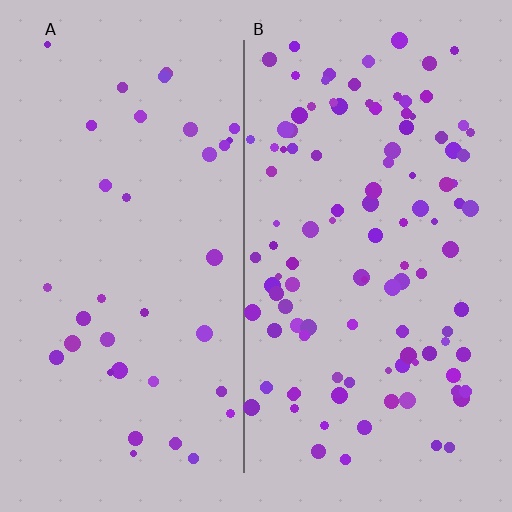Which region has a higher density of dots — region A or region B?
B (the right).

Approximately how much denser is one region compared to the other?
Approximately 2.9× — region B over region A.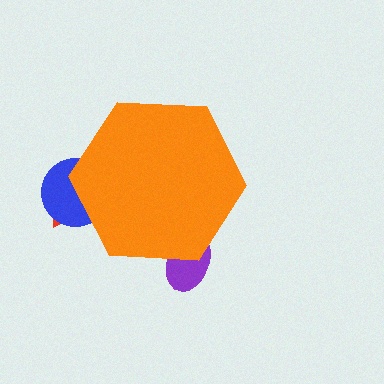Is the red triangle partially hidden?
Yes, the red triangle is partially hidden behind the orange hexagon.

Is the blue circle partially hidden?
Yes, the blue circle is partially hidden behind the orange hexagon.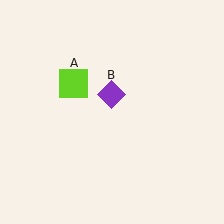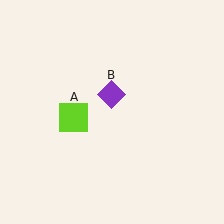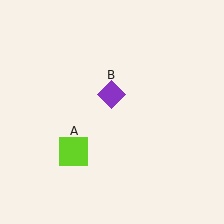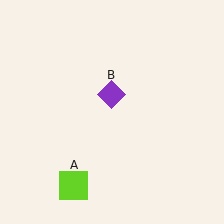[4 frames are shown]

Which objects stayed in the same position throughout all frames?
Purple diamond (object B) remained stationary.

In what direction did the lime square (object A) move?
The lime square (object A) moved down.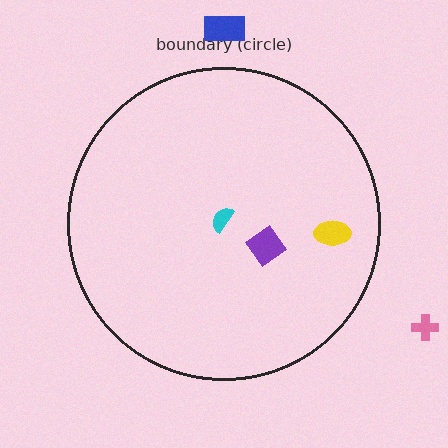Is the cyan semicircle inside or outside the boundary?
Inside.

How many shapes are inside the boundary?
3 inside, 2 outside.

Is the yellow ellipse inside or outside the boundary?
Inside.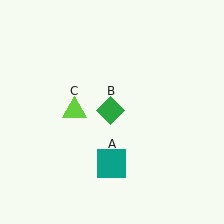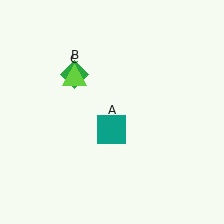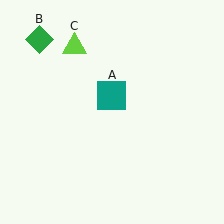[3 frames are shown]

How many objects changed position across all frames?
3 objects changed position: teal square (object A), green diamond (object B), lime triangle (object C).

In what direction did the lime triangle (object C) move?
The lime triangle (object C) moved up.